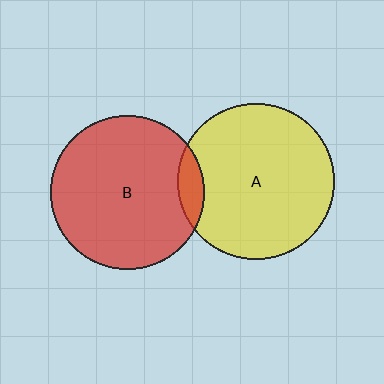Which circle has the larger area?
Circle A (yellow).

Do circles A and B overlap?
Yes.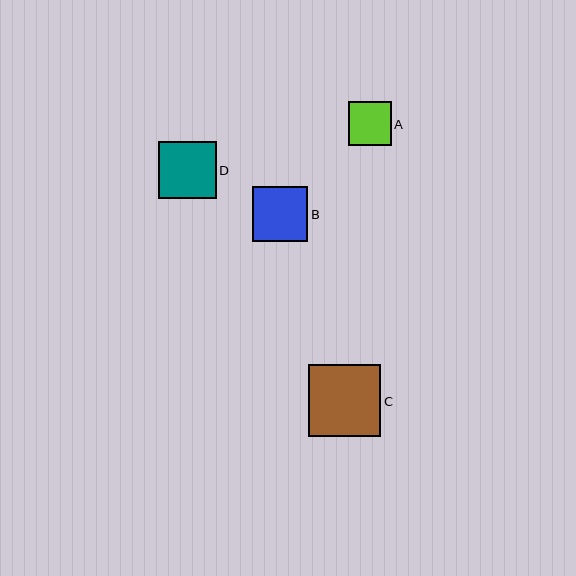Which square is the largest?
Square C is the largest with a size of approximately 72 pixels.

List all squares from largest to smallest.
From largest to smallest: C, D, B, A.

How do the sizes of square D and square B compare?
Square D and square B are approximately the same size.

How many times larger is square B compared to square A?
Square B is approximately 1.3 times the size of square A.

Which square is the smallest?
Square A is the smallest with a size of approximately 43 pixels.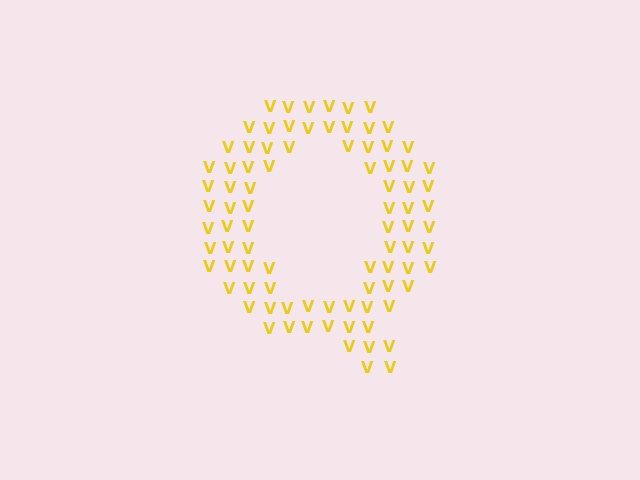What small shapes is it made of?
It is made of small letter V's.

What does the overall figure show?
The overall figure shows the letter Q.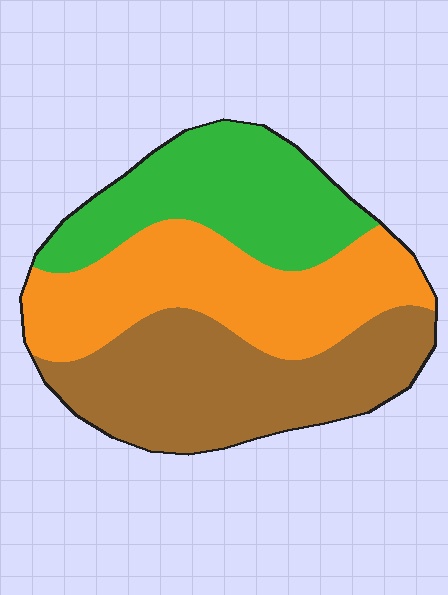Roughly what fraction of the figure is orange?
Orange takes up about one third (1/3) of the figure.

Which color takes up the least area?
Green, at roughly 30%.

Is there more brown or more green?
Brown.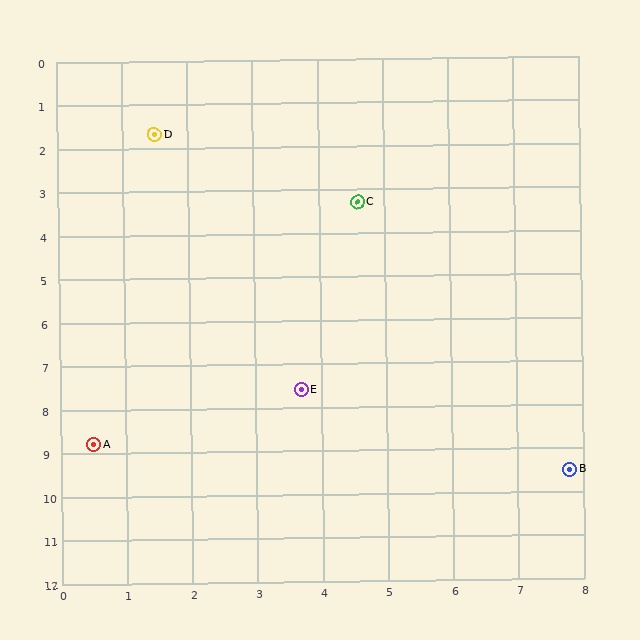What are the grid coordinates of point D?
Point D is at approximately (1.5, 1.7).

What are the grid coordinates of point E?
Point E is at approximately (3.7, 7.6).